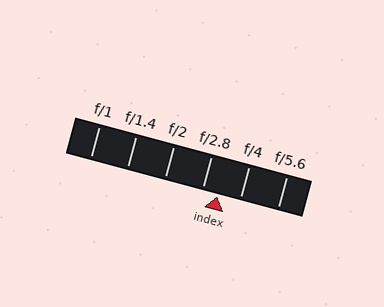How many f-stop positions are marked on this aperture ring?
There are 6 f-stop positions marked.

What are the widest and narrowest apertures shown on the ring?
The widest aperture shown is f/1 and the narrowest is f/5.6.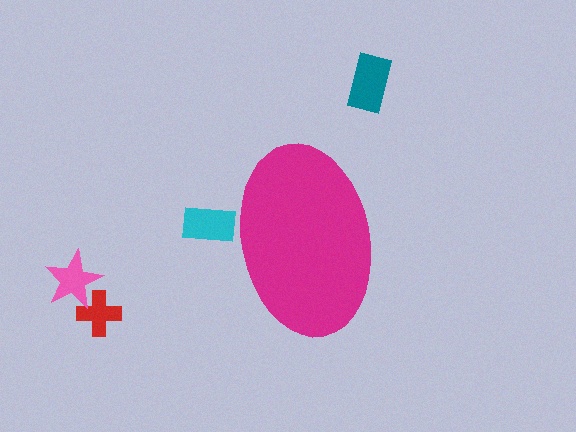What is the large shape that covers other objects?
A magenta ellipse.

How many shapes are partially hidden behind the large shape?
1 shape is partially hidden.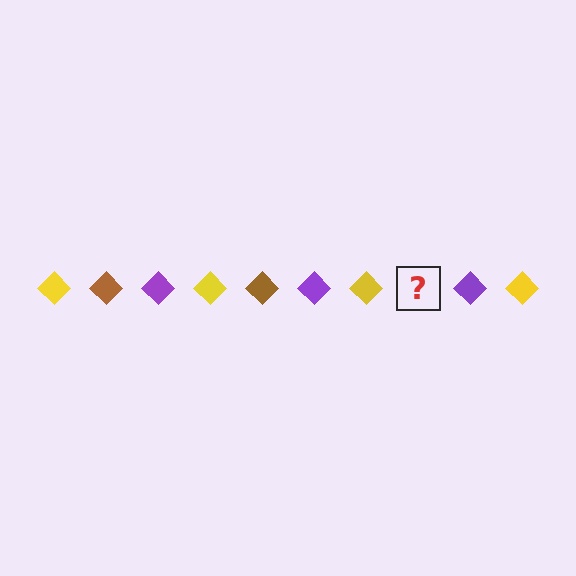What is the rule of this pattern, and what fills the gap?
The rule is that the pattern cycles through yellow, brown, purple diamonds. The gap should be filled with a brown diamond.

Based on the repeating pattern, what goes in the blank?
The blank should be a brown diamond.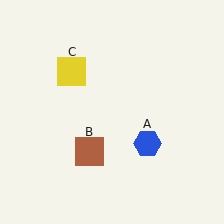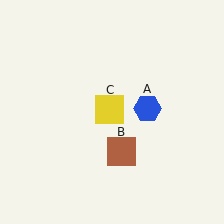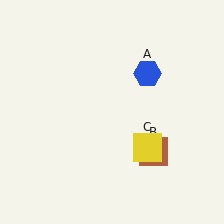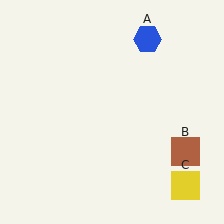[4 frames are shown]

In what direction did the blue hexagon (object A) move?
The blue hexagon (object A) moved up.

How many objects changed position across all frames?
3 objects changed position: blue hexagon (object A), brown square (object B), yellow square (object C).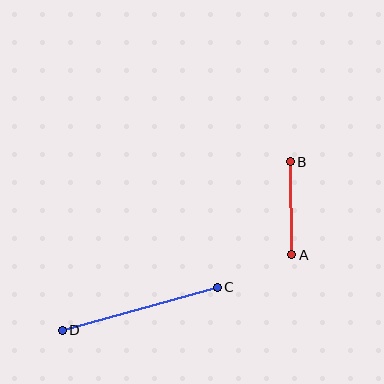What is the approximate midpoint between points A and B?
The midpoint is at approximately (291, 208) pixels.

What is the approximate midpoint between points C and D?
The midpoint is at approximately (140, 309) pixels.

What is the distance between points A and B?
The distance is approximately 93 pixels.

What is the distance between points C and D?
The distance is approximately 161 pixels.